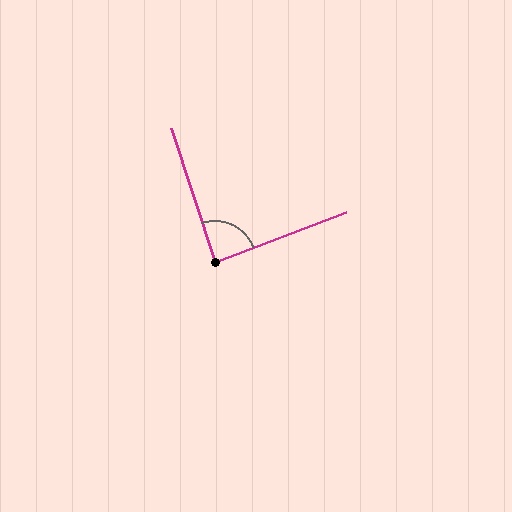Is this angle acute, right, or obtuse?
It is approximately a right angle.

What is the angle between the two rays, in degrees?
Approximately 88 degrees.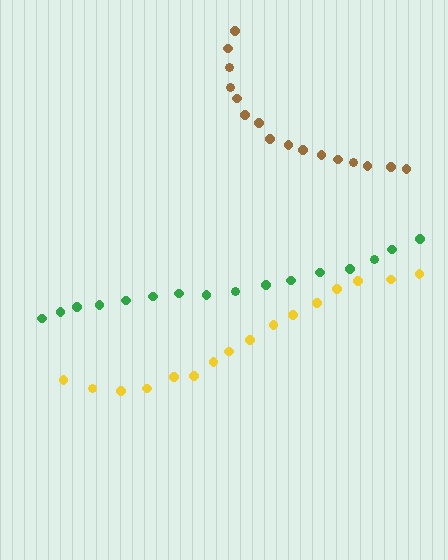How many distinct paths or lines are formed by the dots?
There are 3 distinct paths.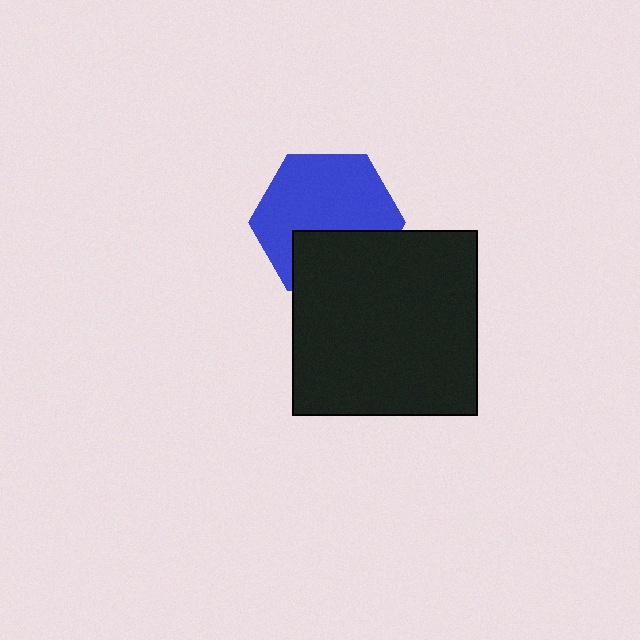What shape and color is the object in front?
The object in front is a black square.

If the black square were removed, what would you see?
You would see the complete blue hexagon.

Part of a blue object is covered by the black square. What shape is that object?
It is a hexagon.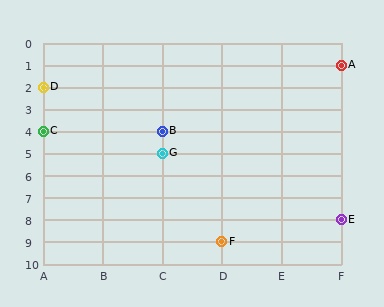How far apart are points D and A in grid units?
Points D and A are 5 columns and 1 row apart (about 5.1 grid units diagonally).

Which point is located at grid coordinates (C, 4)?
Point B is at (C, 4).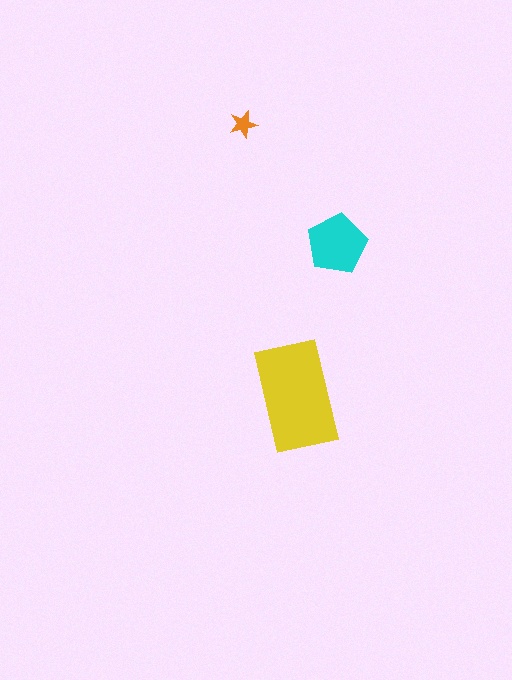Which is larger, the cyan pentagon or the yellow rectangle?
The yellow rectangle.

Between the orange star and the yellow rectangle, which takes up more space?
The yellow rectangle.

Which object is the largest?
The yellow rectangle.